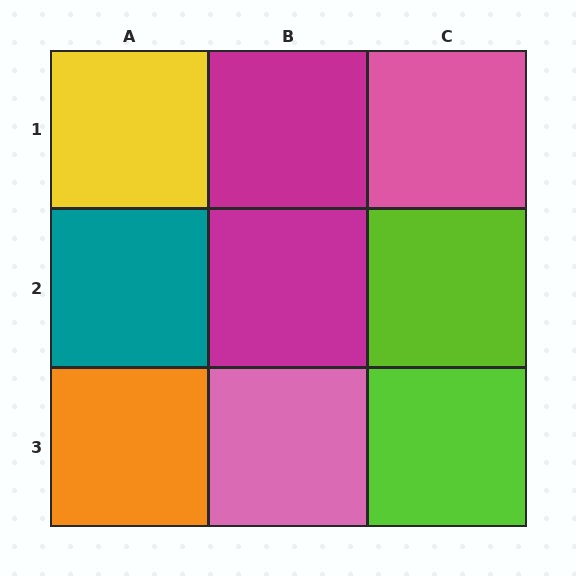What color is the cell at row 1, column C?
Pink.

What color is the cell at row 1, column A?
Yellow.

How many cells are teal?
1 cell is teal.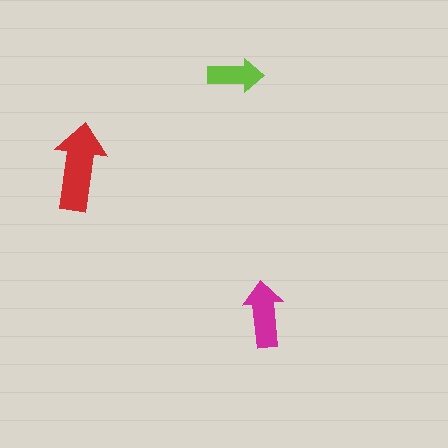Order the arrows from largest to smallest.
the red one, the magenta one, the lime one.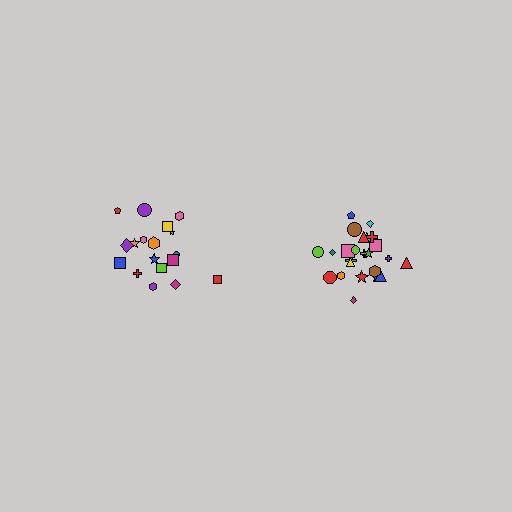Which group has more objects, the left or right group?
The right group.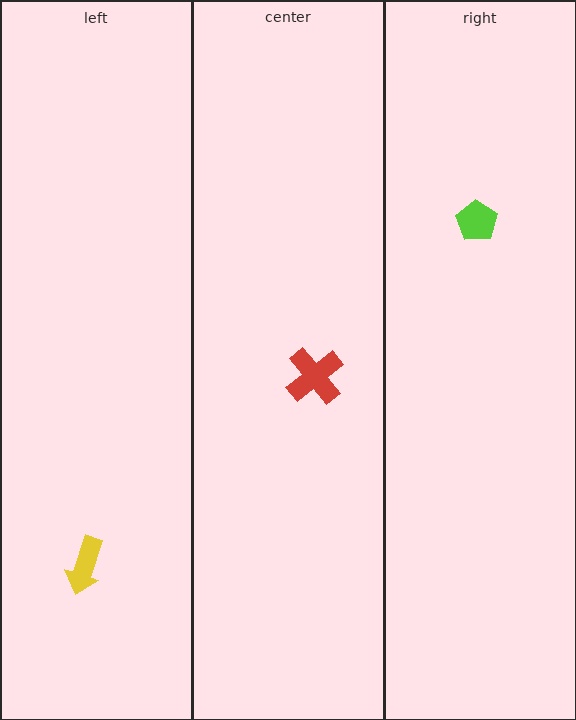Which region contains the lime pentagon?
The right region.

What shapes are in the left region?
The yellow arrow.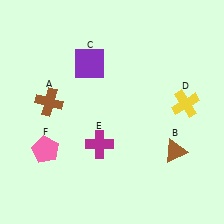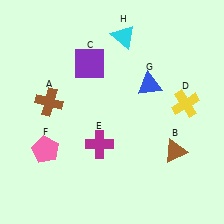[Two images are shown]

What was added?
A blue triangle (G), a cyan triangle (H) were added in Image 2.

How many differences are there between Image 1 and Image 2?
There are 2 differences between the two images.